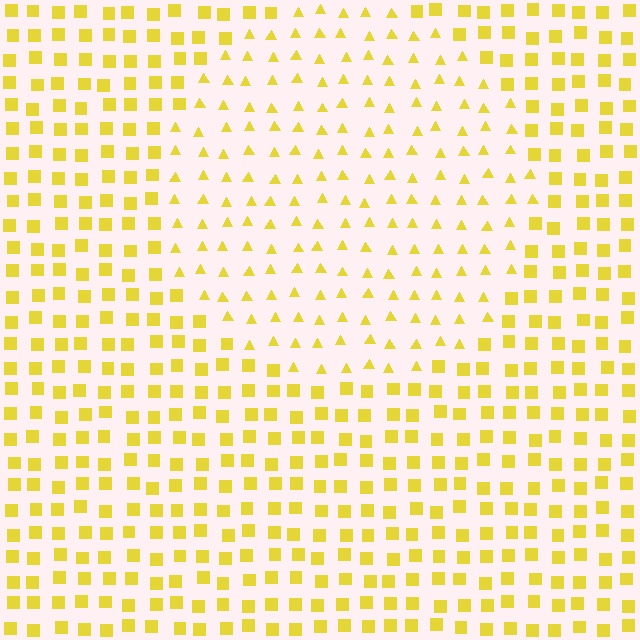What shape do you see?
I see a circle.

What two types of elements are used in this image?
The image uses triangles inside the circle region and squares outside it.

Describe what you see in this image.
The image is filled with small yellow elements arranged in a uniform grid. A circle-shaped region contains triangles, while the surrounding area contains squares. The boundary is defined purely by the change in element shape.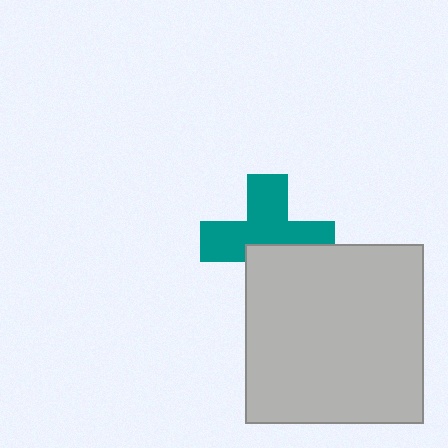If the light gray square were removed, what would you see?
You would see the complete teal cross.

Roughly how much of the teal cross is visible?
About half of it is visible (roughly 62%).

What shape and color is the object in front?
The object in front is a light gray square.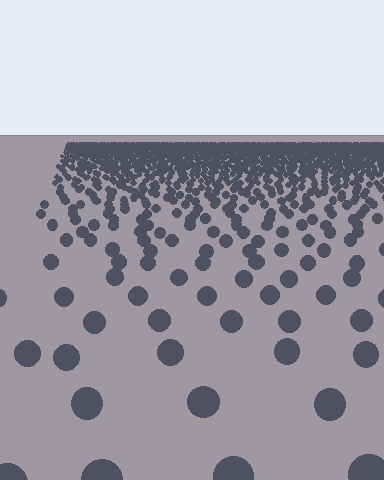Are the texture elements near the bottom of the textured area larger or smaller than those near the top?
Larger. Near the bottom, elements are closer to the viewer and appear at a bigger on-screen size.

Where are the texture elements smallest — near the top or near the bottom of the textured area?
Near the top.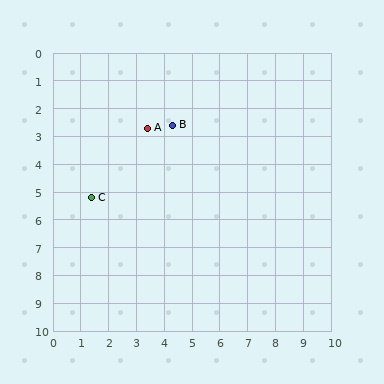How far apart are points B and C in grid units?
Points B and C are about 3.9 grid units apart.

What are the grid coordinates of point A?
Point A is at approximately (3.4, 2.7).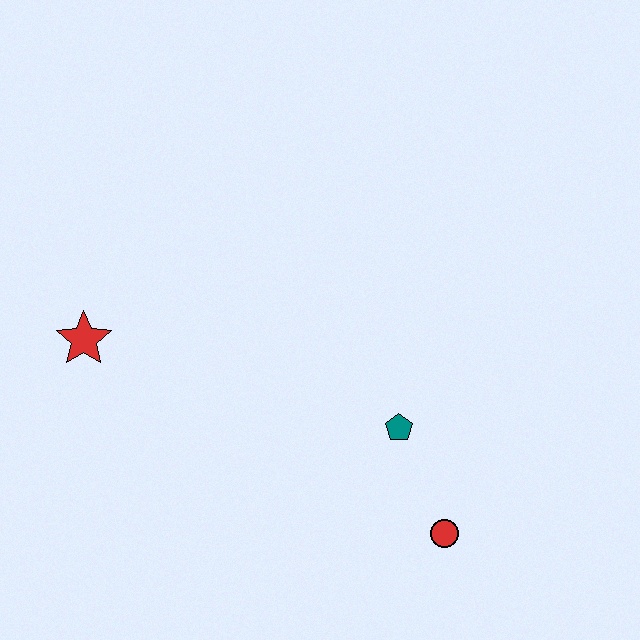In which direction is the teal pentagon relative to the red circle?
The teal pentagon is above the red circle.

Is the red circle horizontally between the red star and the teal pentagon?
No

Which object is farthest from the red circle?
The red star is farthest from the red circle.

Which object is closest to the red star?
The teal pentagon is closest to the red star.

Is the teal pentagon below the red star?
Yes